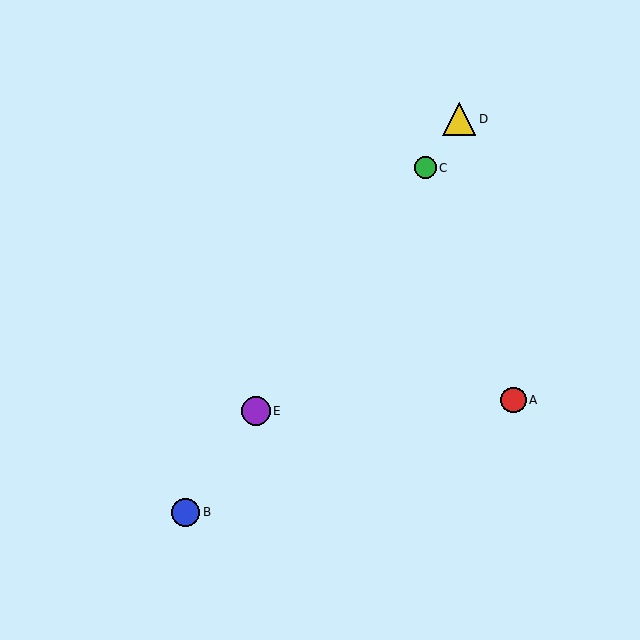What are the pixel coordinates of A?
Object A is at (513, 400).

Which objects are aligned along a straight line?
Objects B, C, D, E are aligned along a straight line.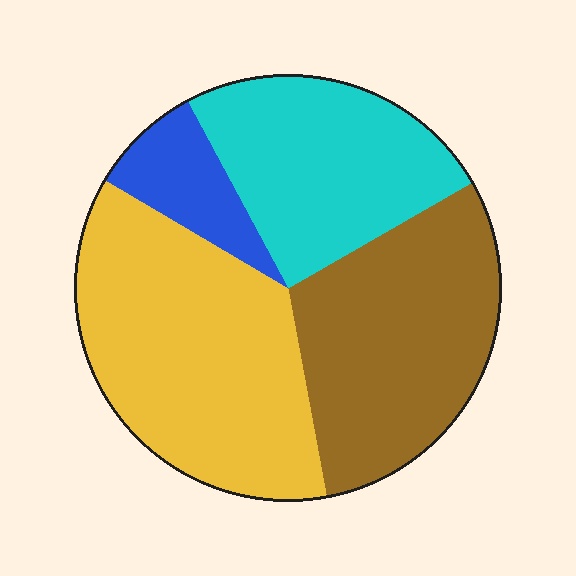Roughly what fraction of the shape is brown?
Brown covers 30% of the shape.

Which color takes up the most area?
Yellow, at roughly 35%.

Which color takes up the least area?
Blue, at roughly 10%.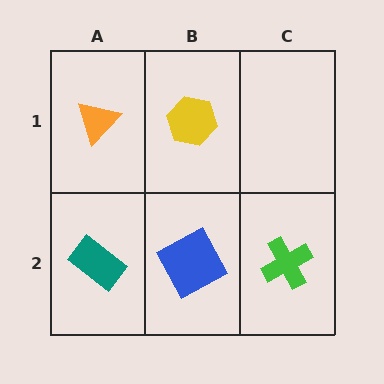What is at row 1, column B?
A yellow hexagon.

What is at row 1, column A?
An orange triangle.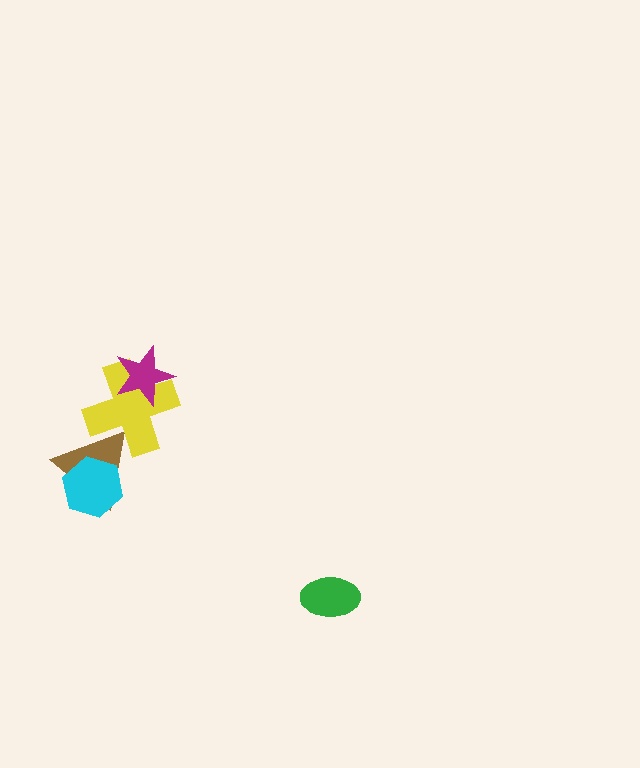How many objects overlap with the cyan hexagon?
1 object overlaps with the cyan hexagon.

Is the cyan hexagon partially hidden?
No, no other shape covers it.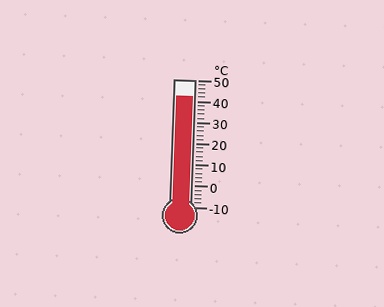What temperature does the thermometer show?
The thermometer shows approximately 42°C.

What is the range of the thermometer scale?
The thermometer scale ranges from -10°C to 50°C.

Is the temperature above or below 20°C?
The temperature is above 20°C.